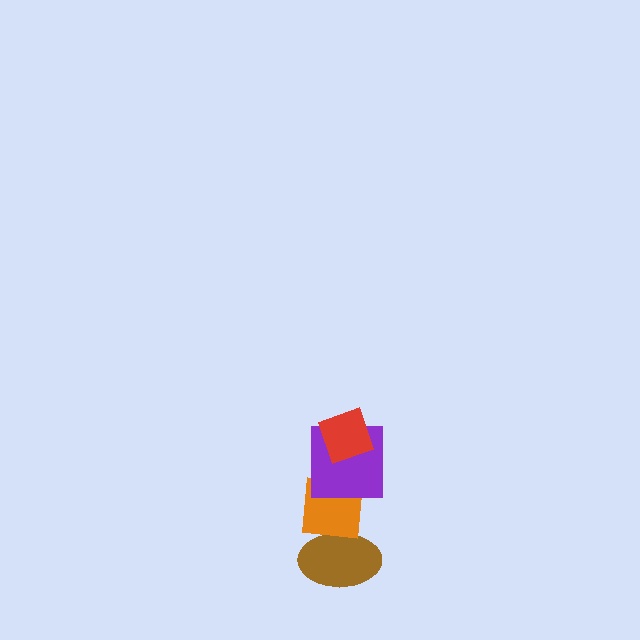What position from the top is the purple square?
The purple square is 2nd from the top.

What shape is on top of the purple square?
The red diamond is on top of the purple square.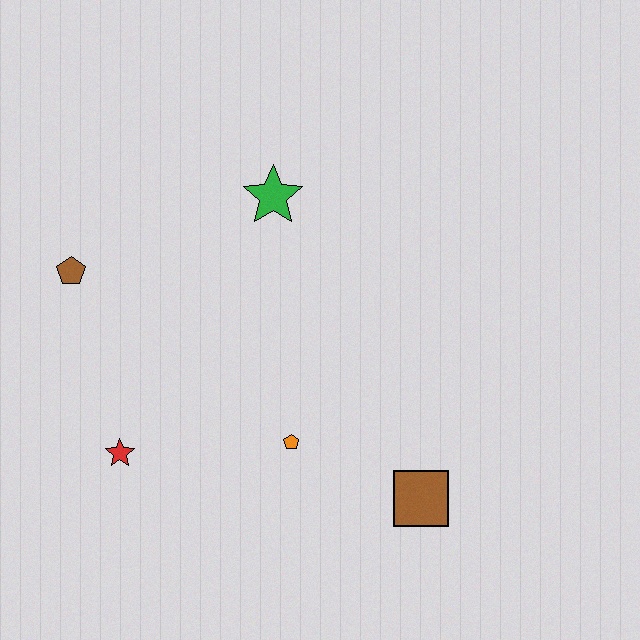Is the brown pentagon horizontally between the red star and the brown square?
No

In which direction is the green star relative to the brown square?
The green star is above the brown square.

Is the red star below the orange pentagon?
Yes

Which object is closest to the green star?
The brown pentagon is closest to the green star.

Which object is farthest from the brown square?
The brown pentagon is farthest from the brown square.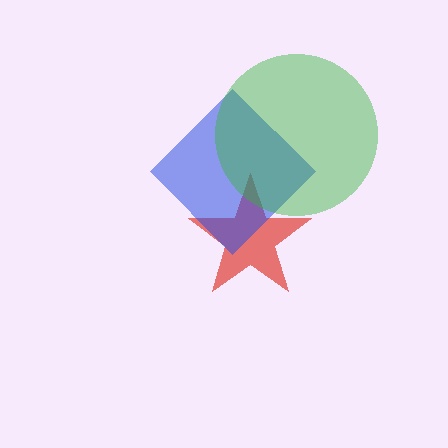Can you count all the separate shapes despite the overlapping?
Yes, there are 3 separate shapes.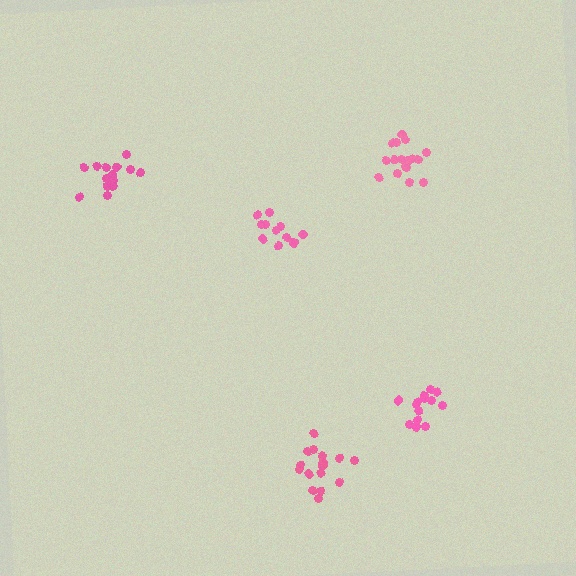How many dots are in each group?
Group 1: 12 dots, Group 2: 17 dots, Group 3: 18 dots, Group 4: 16 dots, Group 5: 14 dots (77 total).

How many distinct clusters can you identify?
There are 5 distinct clusters.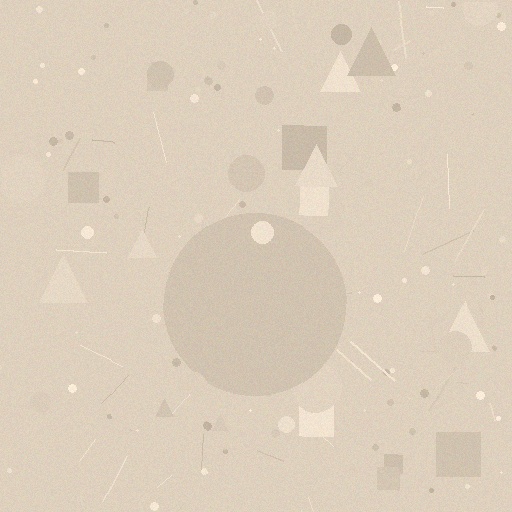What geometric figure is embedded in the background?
A circle is embedded in the background.